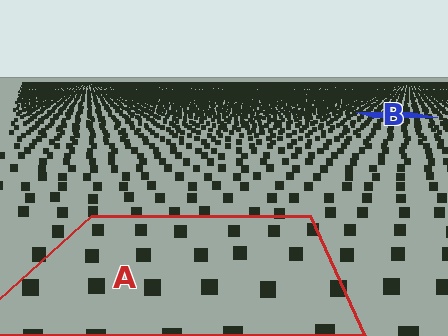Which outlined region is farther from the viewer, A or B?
Region B is farther from the viewer — the texture elements inside it appear smaller and more densely packed.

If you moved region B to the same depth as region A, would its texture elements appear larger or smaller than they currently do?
They would appear larger. At a closer depth, the same texture elements are projected at a bigger on-screen size.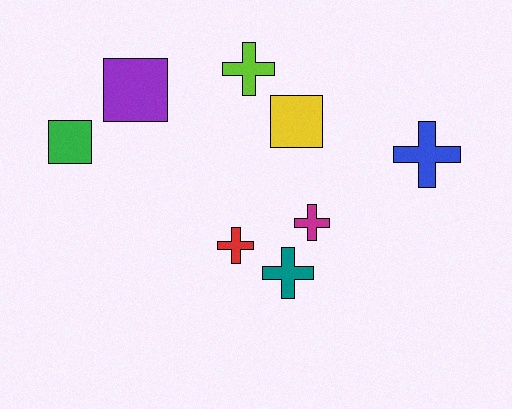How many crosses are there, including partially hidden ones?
There are 5 crosses.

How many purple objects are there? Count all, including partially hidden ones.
There is 1 purple object.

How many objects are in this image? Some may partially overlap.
There are 8 objects.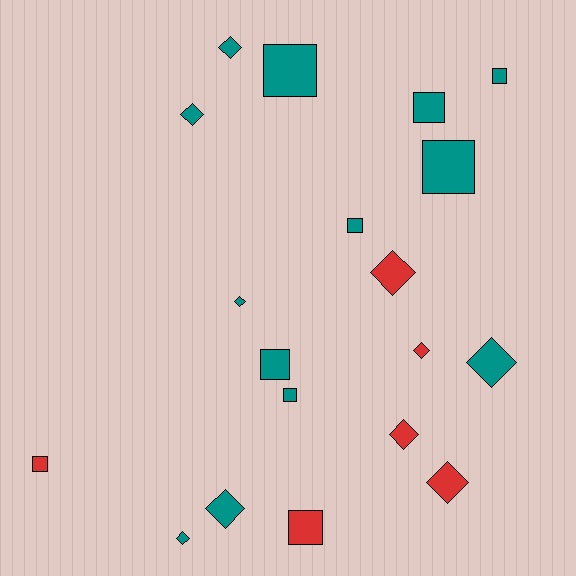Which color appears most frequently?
Teal, with 13 objects.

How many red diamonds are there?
There are 4 red diamonds.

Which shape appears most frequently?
Diamond, with 10 objects.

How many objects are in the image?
There are 19 objects.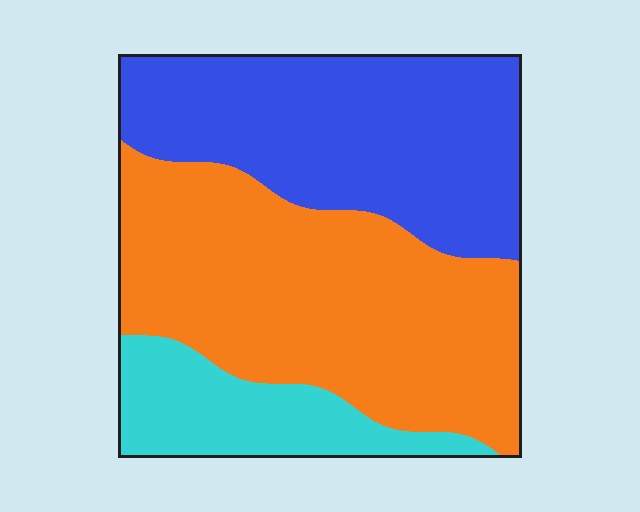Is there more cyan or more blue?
Blue.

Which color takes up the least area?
Cyan, at roughly 15%.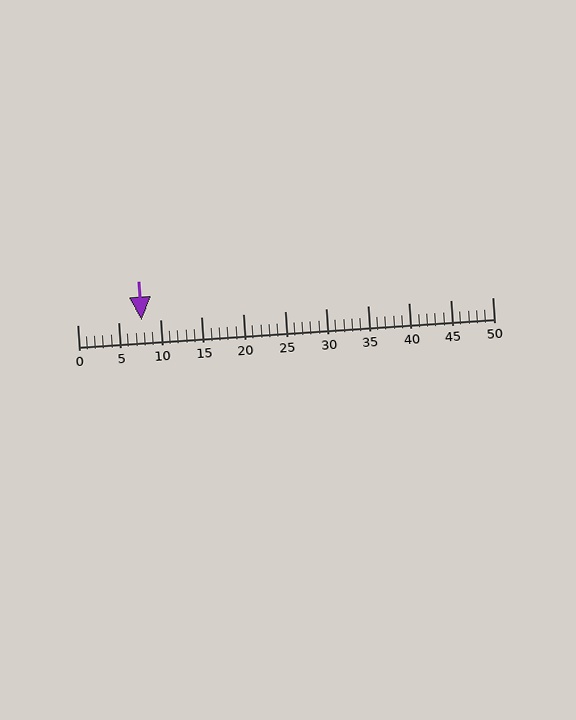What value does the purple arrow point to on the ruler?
The purple arrow points to approximately 8.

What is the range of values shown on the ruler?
The ruler shows values from 0 to 50.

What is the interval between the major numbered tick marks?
The major tick marks are spaced 5 units apart.